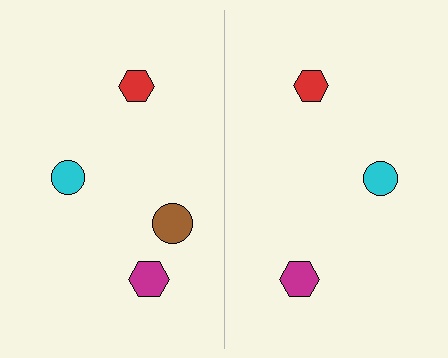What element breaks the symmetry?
A brown circle is missing from the right side.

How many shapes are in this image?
There are 7 shapes in this image.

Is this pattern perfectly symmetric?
No, the pattern is not perfectly symmetric. A brown circle is missing from the right side.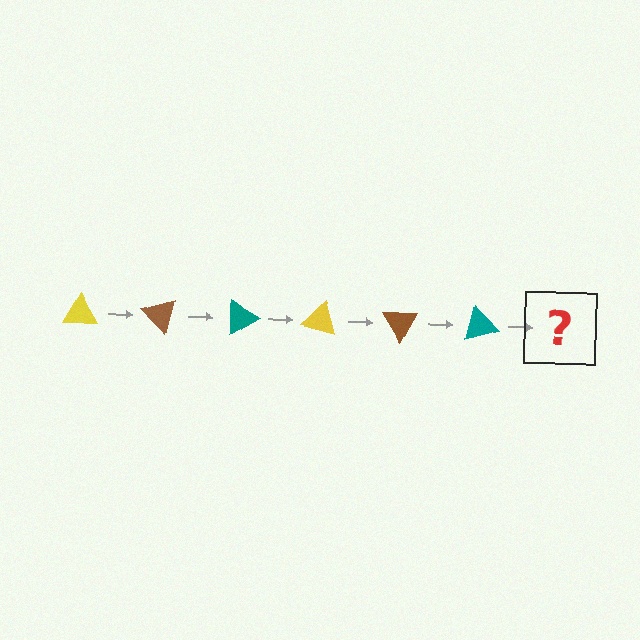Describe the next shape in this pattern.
It should be a yellow triangle, rotated 270 degrees from the start.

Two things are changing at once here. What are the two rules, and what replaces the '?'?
The two rules are that it rotates 45 degrees each step and the color cycles through yellow, brown, and teal. The '?' should be a yellow triangle, rotated 270 degrees from the start.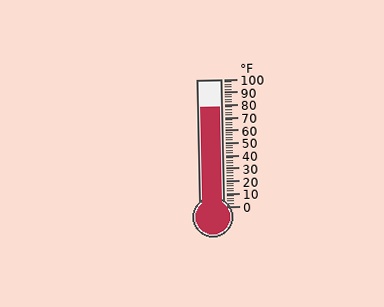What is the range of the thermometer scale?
The thermometer scale ranges from 0°F to 100°F.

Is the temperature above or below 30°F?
The temperature is above 30°F.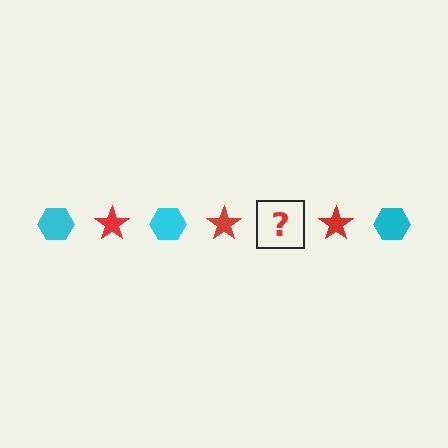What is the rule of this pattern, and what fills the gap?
The rule is that the pattern alternates between cyan hexagon and red star. The gap should be filled with a cyan hexagon.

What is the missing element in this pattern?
The missing element is a cyan hexagon.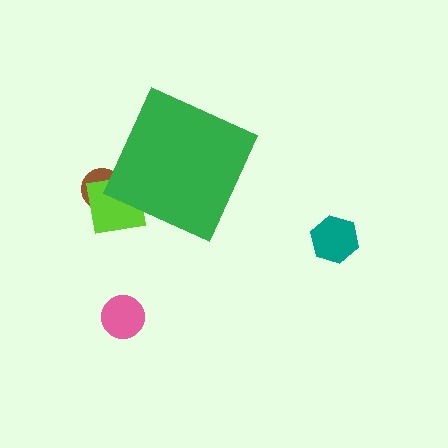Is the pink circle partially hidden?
No, the pink circle is fully visible.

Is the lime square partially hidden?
Yes, the lime square is partially hidden behind the green diamond.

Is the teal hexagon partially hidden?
No, the teal hexagon is fully visible.